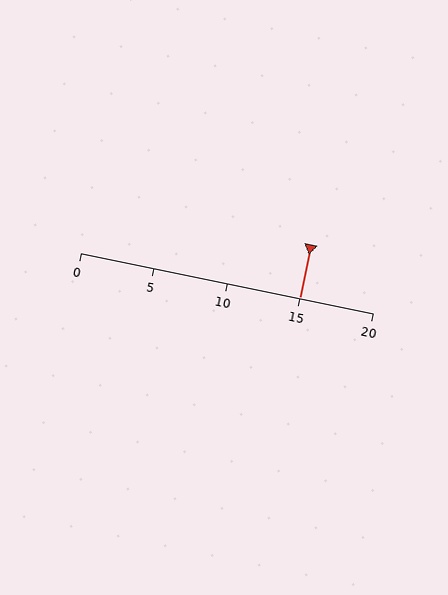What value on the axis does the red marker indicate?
The marker indicates approximately 15.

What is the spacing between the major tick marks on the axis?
The major ticks are spaced 5 apart.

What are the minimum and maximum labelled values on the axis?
The axis runs from 0 to 20.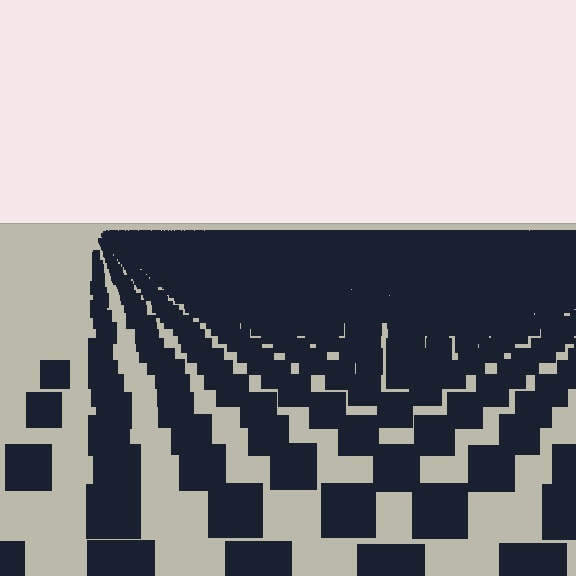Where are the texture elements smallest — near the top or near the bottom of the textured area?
Near the top.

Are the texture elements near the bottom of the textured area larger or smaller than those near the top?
Larger. Near the bottom, elements are closer to the viewer and appear at a bigger on-screen size.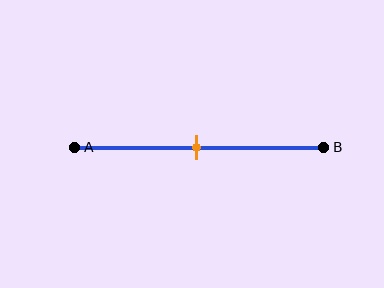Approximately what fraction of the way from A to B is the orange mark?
The orange mark is approximately 50% of the way from A to B.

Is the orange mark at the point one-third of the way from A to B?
No, the mark is at about 50% from A, not at the 33% one-third point.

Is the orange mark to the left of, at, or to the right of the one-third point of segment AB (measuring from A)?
The orange mark is to the right of the one-third point of segment AB.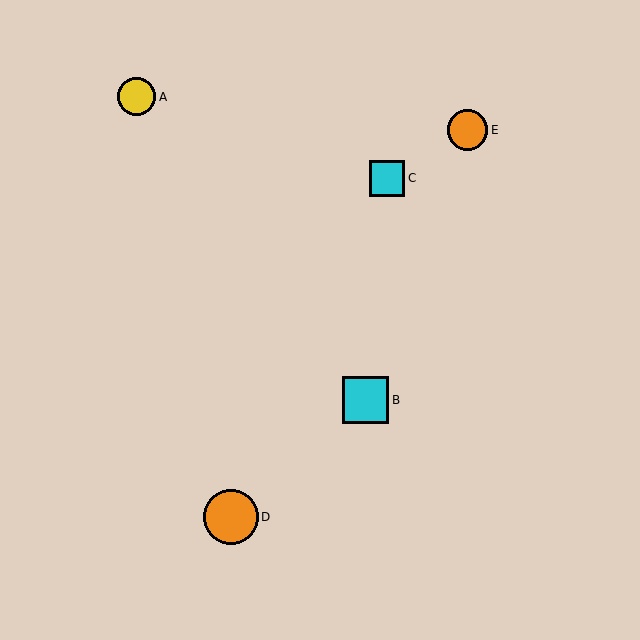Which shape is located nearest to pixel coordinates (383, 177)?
The cyan square (labeled C) at (387, 178) is nearest to that location.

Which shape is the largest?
The orange circle (labeled D) is the largest.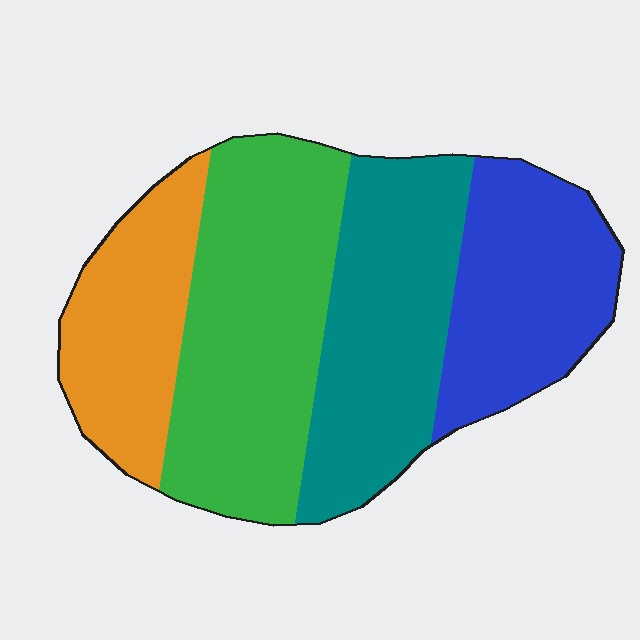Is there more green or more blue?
Green.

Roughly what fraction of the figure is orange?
Orange covers 19% of the figure.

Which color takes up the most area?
Green, at roughly 35%.